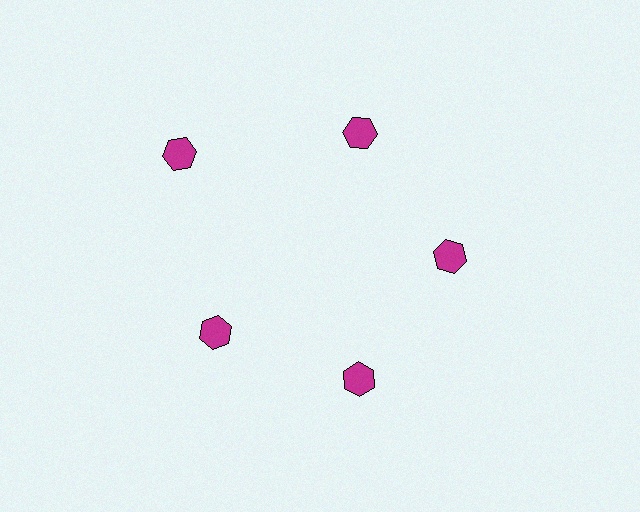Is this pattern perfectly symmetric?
No. The 5 magenta hexagons are arranged in a ring, but one element near the 10 o'clock position is pushed outward from the center, breaking the 5-fold rotational symmetry.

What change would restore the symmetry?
The symmetry would be restored by moving it inward, back onto the ring so that all 5 hexagons sit at equal angles and equal distance from the center.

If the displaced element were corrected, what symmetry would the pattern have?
It would have 5-fold rotational symmetry — the pattern would map onto itself every 72 degrees.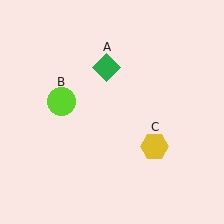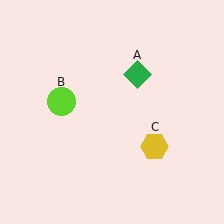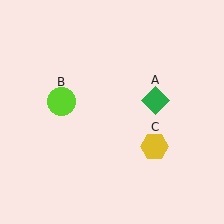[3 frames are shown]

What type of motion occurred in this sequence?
The green diamond (object A) rotated clockwise around the center of the scene.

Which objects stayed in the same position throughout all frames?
Lime circle (object B) and yellow hexagon (object C) remained stationary.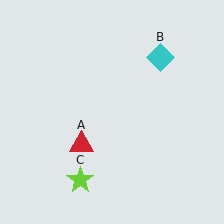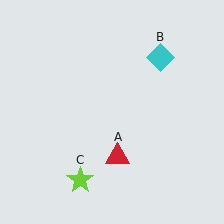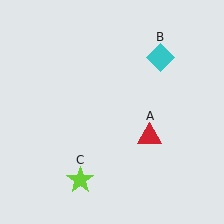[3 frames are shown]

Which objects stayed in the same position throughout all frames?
Cyan diamond (object B) and lime star (object C) remained stationary.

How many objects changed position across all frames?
1 object changed position: red triangle (object A).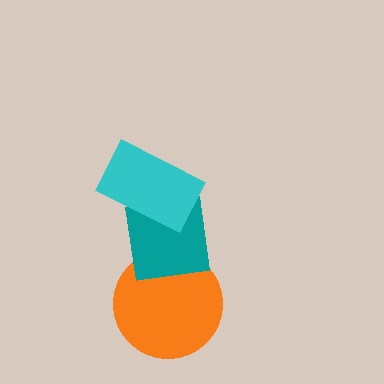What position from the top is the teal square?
The teal square is 2nd from the top.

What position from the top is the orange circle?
The orange circle is 3rd from the top.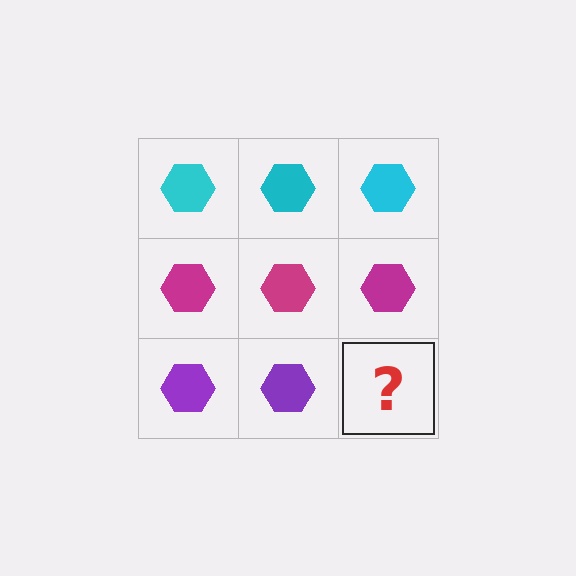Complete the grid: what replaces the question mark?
The question mark should be replaced with a purple hexagon.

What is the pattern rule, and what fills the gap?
The rule is that each row has a consistent color. The gap should be filled with a purple hexagon.